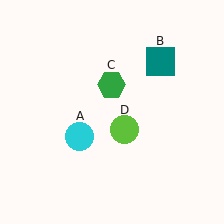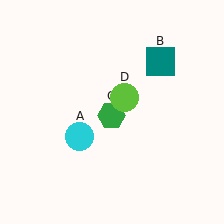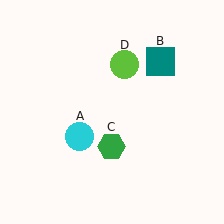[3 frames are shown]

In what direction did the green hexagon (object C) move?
The green hexagon (object C) moved down.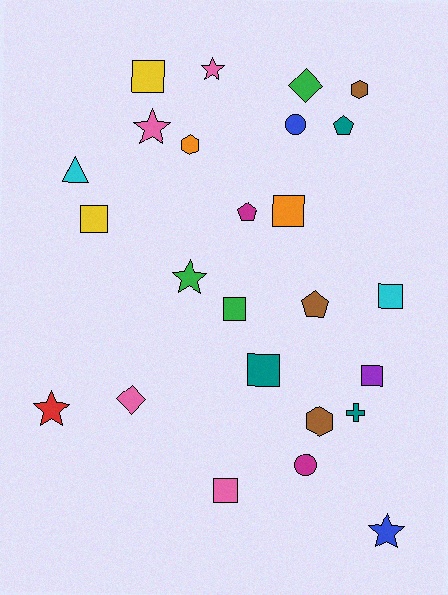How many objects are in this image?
There are 25 objects.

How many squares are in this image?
There are 8 squares.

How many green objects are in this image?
There are 3 green objects.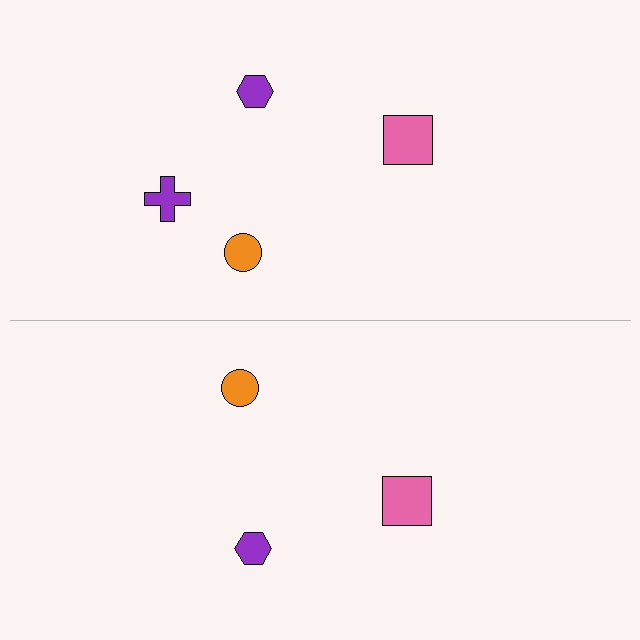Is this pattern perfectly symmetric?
No, the pattern is not perfectly symmetric. A purple cross is missing from the bottom side.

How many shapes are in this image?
There are 7 shapes in this image.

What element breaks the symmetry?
A purple cross is missing from the bottom side.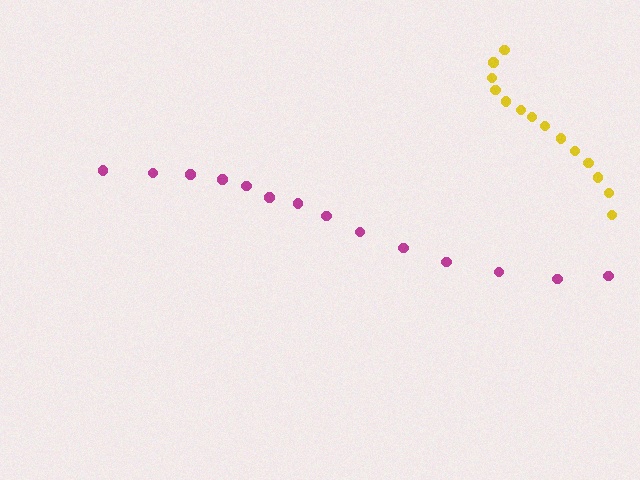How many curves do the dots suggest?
There are 2 distinct paths.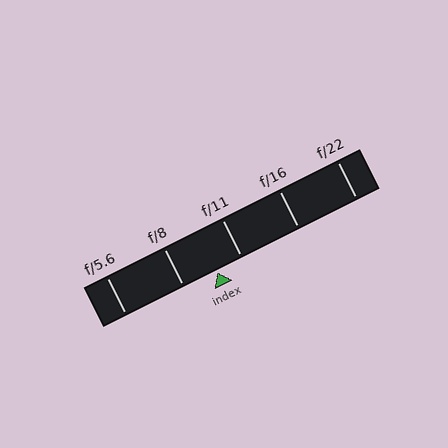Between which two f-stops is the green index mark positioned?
The index mark is between f/8 and f/11.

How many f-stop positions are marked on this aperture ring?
There are 5 f-stop positions marked.